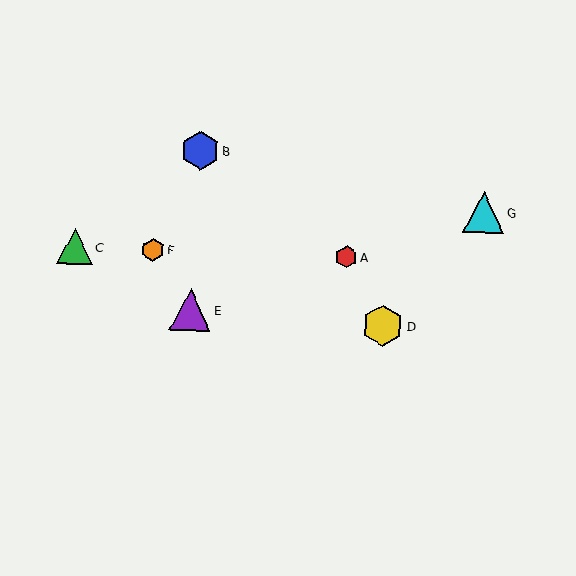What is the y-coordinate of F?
Object F is at y≈250.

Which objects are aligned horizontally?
Objects A, C, F are aligned horizontally.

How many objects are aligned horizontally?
3 objects (A, C, F) are aligned horizontally.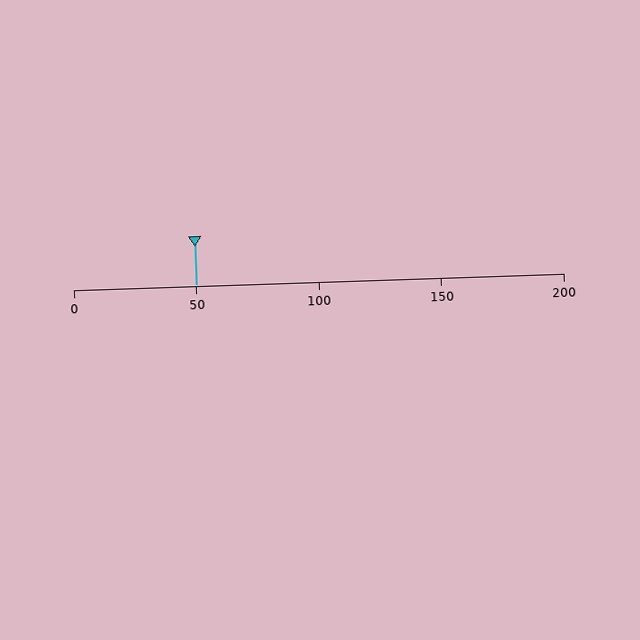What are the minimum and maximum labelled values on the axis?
The axis runs from 0 to 200.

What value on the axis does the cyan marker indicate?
The marker indicates approximately 50.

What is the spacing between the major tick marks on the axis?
The major ticks are spaced 50 apart.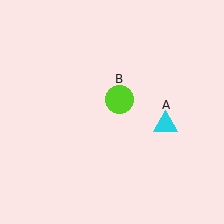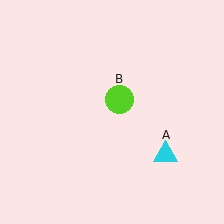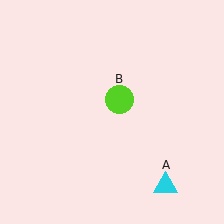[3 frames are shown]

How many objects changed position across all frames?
1 object changed position: cyan triangle (object A).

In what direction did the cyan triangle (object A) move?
The cyan triangle (object A) moved down.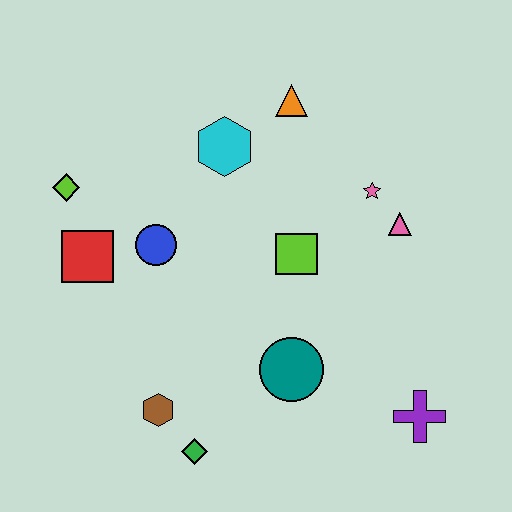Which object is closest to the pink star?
The pink triangle is closest to the pink star.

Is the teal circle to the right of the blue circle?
Yes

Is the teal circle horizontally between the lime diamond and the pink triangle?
Yes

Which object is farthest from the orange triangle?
The green diamond is farthest from the orange triangle.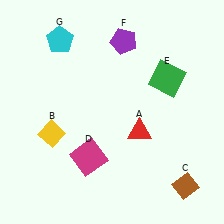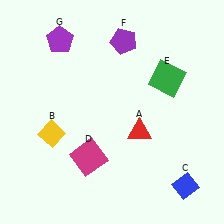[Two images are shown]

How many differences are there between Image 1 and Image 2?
There are 2 differences between the two images.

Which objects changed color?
C changed from brown to blue. G changed from cyan to purple.